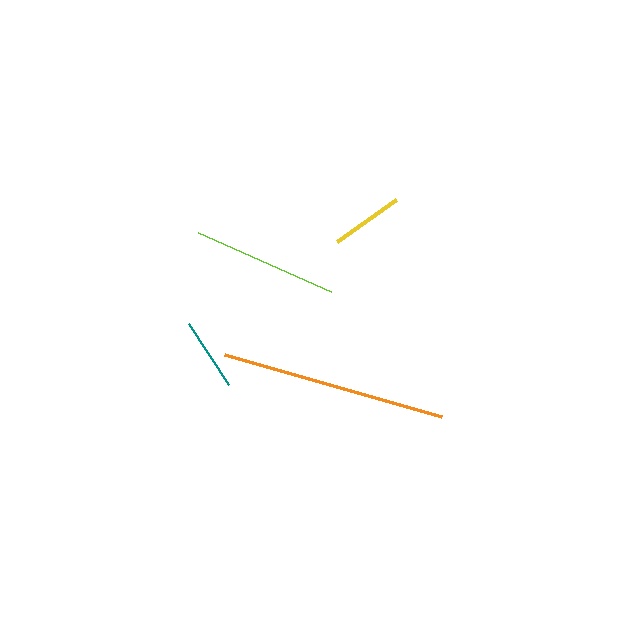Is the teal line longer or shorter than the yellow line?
The yellow line is longer than the teal line.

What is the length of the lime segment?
The lime segment is approximately 145 pixels long.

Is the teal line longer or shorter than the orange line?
The orange line is longer than the teal line.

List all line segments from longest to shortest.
From longest to shortest: orange, lime, yellow, teal.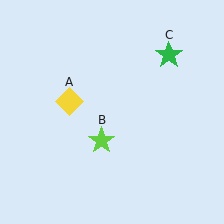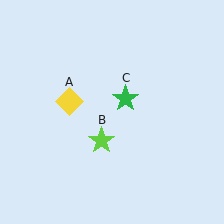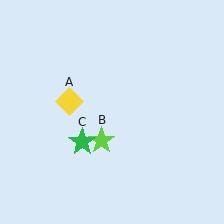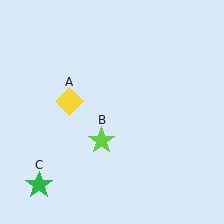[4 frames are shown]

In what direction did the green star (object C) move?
The green star (object C) moved down and to the left.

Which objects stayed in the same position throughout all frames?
Yellow diamond (object A) and lime star (object B) remained stationary.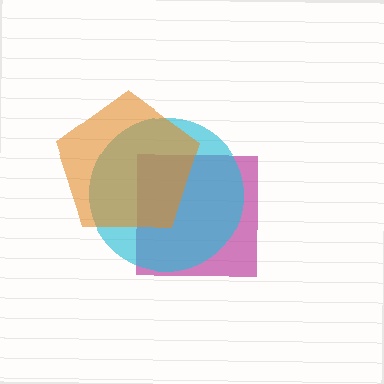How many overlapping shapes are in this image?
There are 3 overlapping shapes in the image.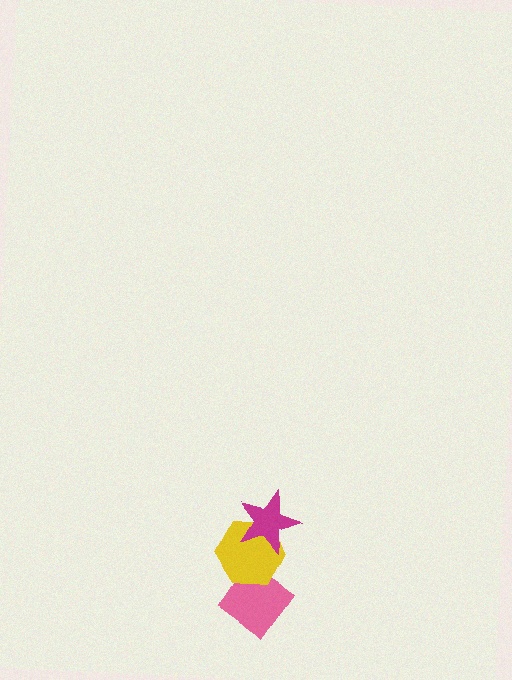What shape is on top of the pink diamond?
The yellow hexagon is on top of the pink diamond.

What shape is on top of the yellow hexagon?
The magenta star is on top of the yellow hexagon.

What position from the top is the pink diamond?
The pink diamond is 3rd from the top.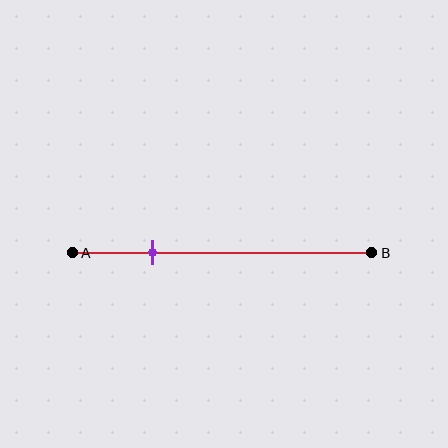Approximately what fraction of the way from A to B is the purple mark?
The purple mark is approximately 25% of the way from A to B.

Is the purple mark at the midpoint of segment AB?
No, the mark is at about 25% from A, not at the 50% midpoint.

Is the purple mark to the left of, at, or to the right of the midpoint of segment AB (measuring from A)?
The purple mark is to the left of the midpoint of segment AB.